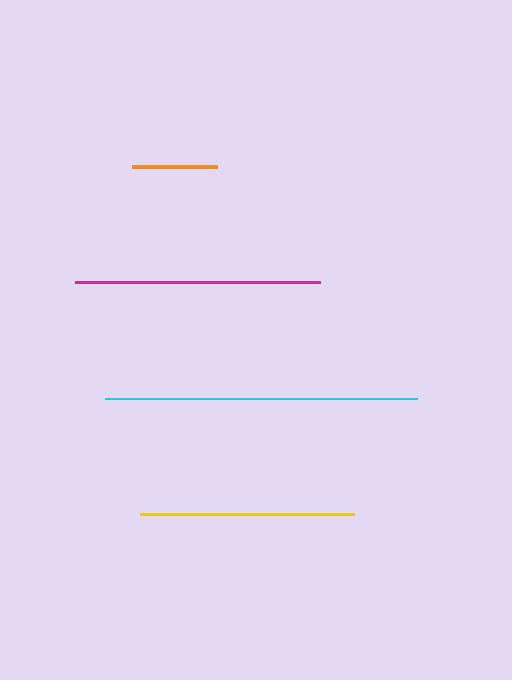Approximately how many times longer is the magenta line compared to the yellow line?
The magenta line is approximately 1.1 times the length of the yellow line.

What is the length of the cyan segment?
The cyan segment is approximately 312 pixels long.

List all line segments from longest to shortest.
From longest to shortest: cyan, magenta, yellow, orange.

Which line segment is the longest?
The cyan line is the longest at approximately 312 pixels.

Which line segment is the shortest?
The orange line is the shortest at approximately 85 pixels.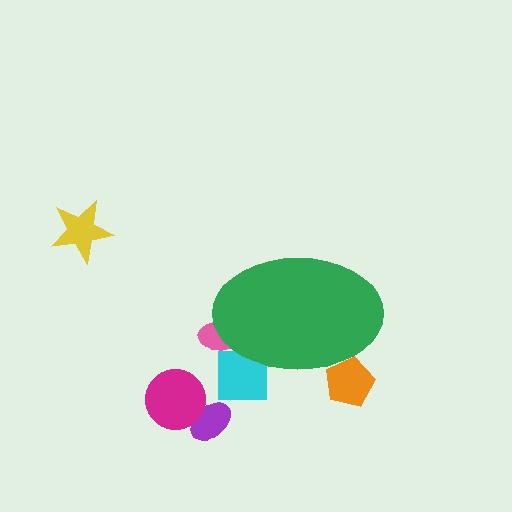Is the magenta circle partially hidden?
No, the magenta circle is fully visible.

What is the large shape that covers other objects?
A green ellipse.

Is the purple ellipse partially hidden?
No, the purple ellipse is fully visible.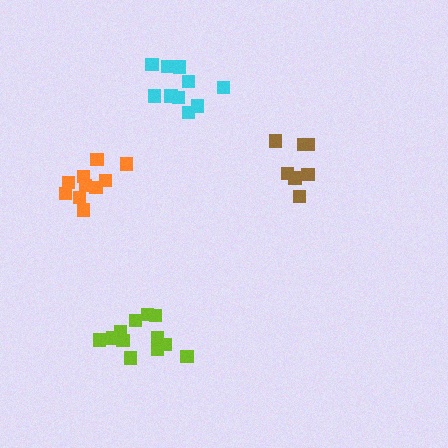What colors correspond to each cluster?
The clusters are colored: lime, orange, cyan, brown.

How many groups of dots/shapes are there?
There are 4 groups.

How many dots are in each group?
Group 1: 13 dots, Group 2: 10 dots, Group 3: 11 dots, Group 4: 7 dots (41 total).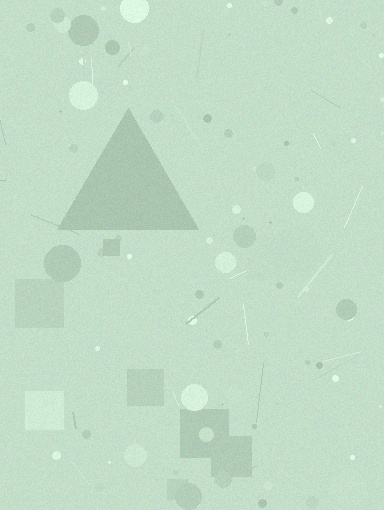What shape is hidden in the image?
A triangle is hidden in the image.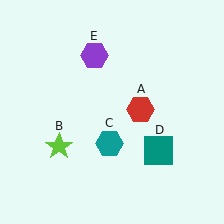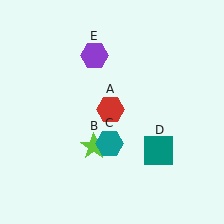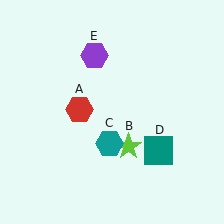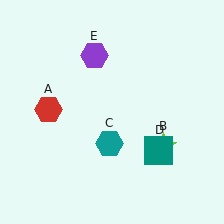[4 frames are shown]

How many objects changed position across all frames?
2 objects changed position: red hexagon (object A), lime star (object B).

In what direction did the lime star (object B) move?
The lime star (object B) moved right.